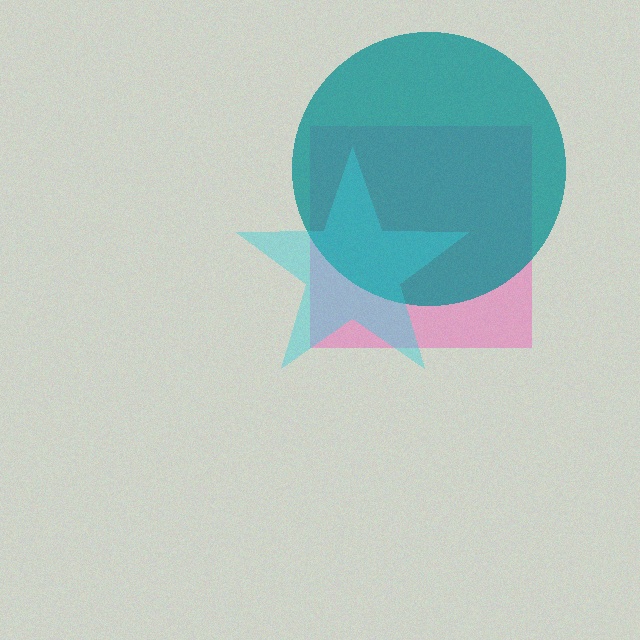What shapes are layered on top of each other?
The layered shapes are: a pink square, a teal circle, a cyan star.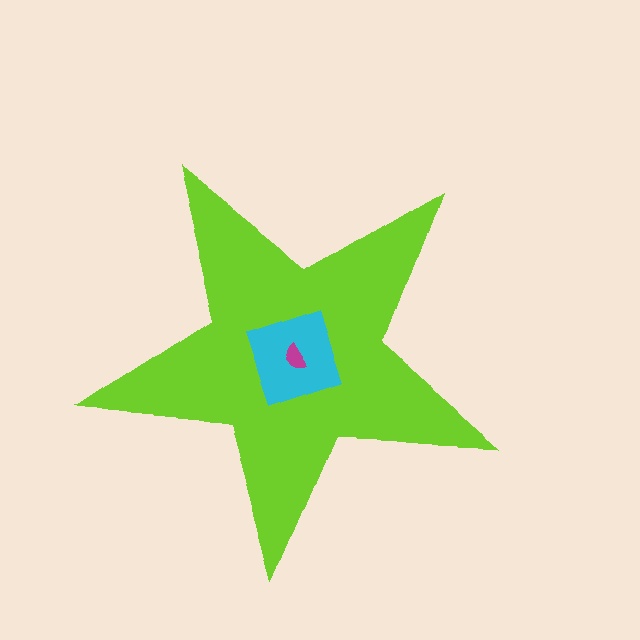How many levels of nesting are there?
3.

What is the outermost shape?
The lime star.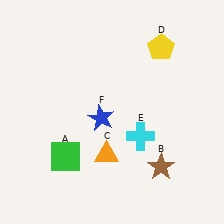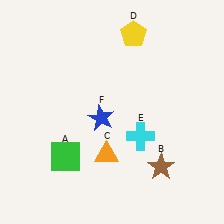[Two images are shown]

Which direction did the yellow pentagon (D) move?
The yellow pentagon (D) moved left.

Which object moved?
The yellow pentagon (D) moved left.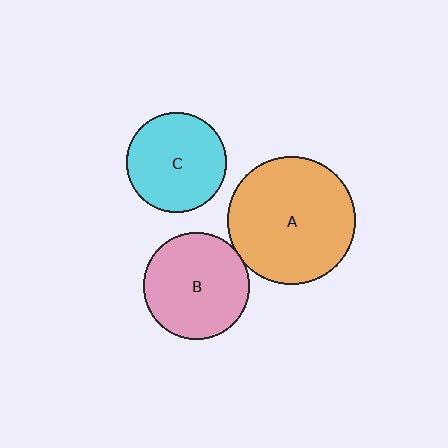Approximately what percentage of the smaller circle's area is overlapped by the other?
Approximately 5%.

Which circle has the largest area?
Circle A (orange).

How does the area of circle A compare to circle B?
Approximately 1.4 times.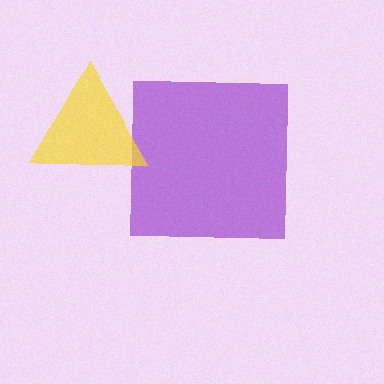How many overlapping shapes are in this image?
There are 2 overlapping shapes in the image.